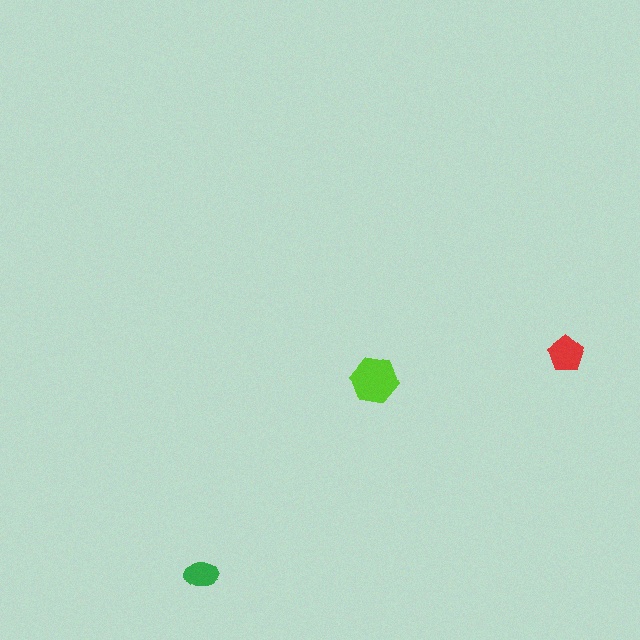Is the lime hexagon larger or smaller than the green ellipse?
Larger.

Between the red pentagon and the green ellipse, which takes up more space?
The red pentagon.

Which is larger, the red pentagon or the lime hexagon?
The lime hexagon.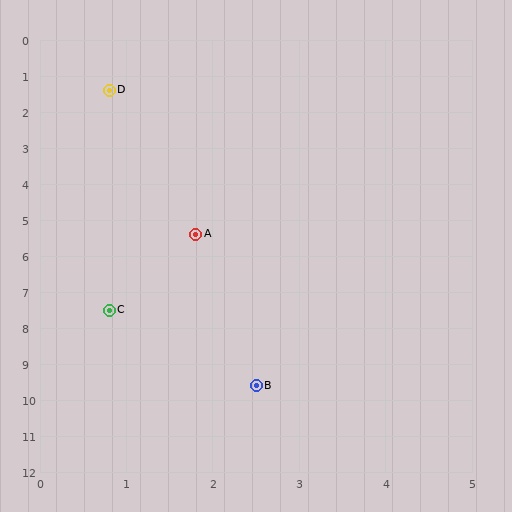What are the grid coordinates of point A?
Point A is at approximately (1.8, 5.4).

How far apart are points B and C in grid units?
Points B and C are about 2.7 grid units apart.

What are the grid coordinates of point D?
Point D is at approximately (0.8, 1.4).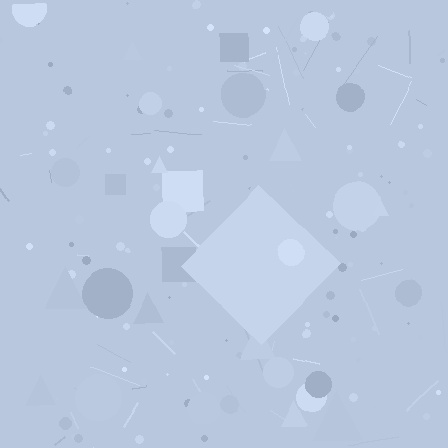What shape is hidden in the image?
A diamond is hidden in the image.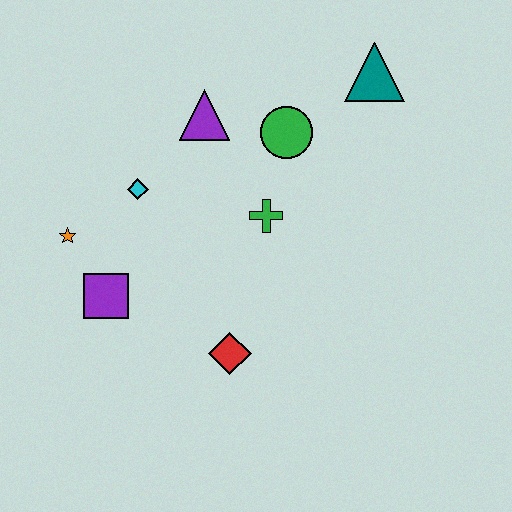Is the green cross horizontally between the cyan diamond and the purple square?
No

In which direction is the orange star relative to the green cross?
The orange star is to the left of the green cross.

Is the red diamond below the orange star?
Yes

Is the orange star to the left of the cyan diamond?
Yes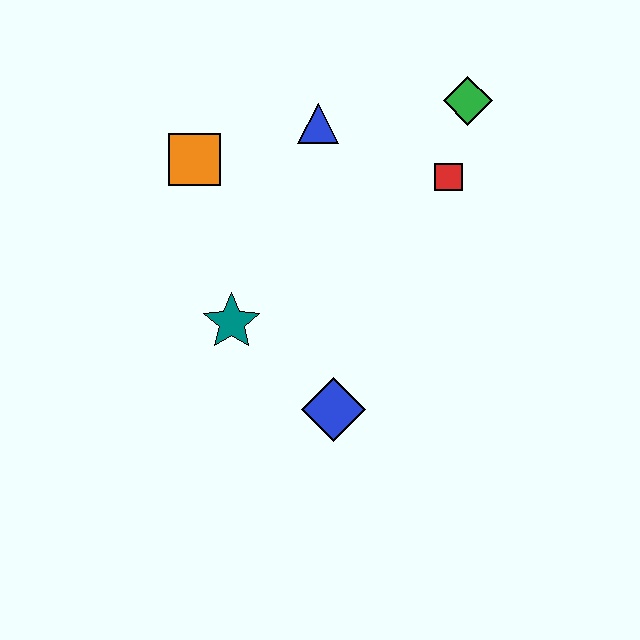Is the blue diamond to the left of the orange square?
No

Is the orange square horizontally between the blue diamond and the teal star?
No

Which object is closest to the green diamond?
The red square is closest to the green diamond.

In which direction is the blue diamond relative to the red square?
The blue diamond is below the red square.